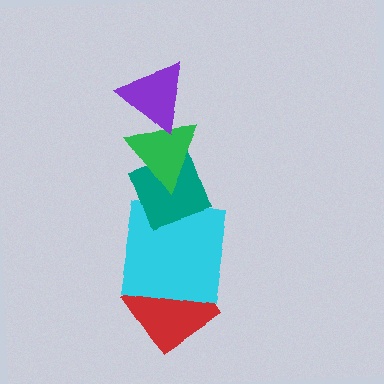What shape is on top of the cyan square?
The teal diamond is on top of the cyan square.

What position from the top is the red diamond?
The red diamond is 5th from the top.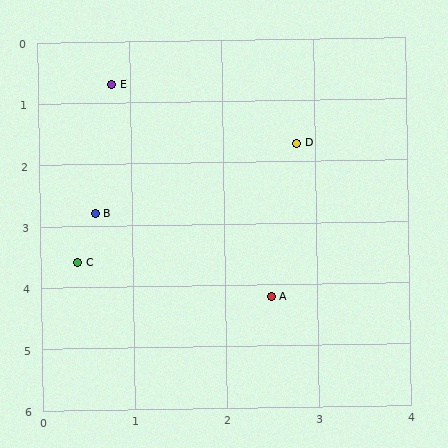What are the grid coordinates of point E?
Point E is at approximately (0.8, 0.7).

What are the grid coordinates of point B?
Point B is at approximately (0.6, 2.8).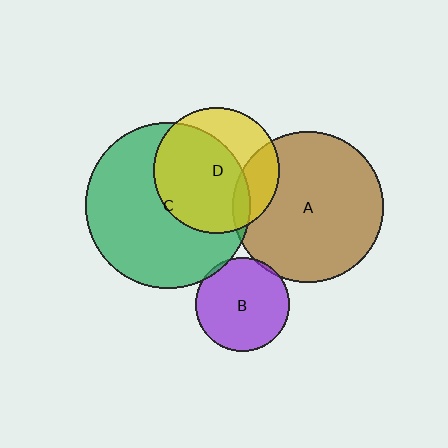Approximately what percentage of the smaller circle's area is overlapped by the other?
Approximately 5%.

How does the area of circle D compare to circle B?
Approximately 1.8 times.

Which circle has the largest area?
Circle C (green).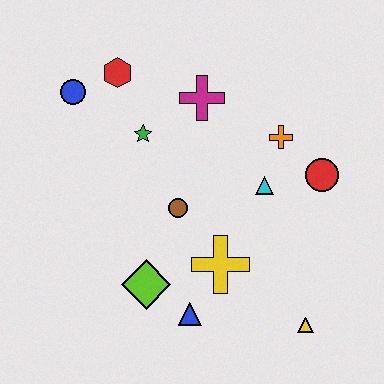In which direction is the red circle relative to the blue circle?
The red circle is to the right of the blue circle.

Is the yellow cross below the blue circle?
Yes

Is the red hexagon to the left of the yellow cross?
Yes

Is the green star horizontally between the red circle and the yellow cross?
No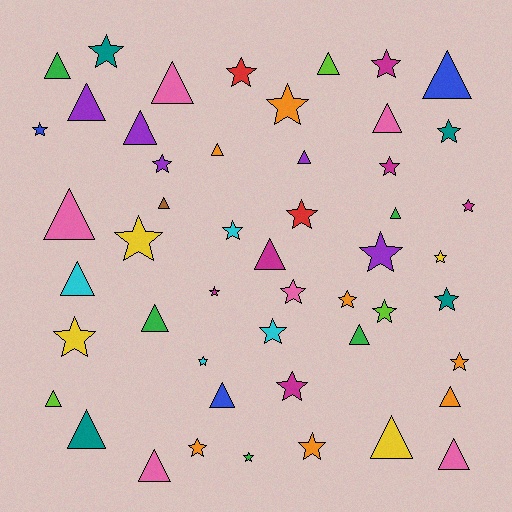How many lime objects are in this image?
There are 3 lime objects.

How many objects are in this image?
There are 50 objects.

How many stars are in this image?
There are 27 stars.